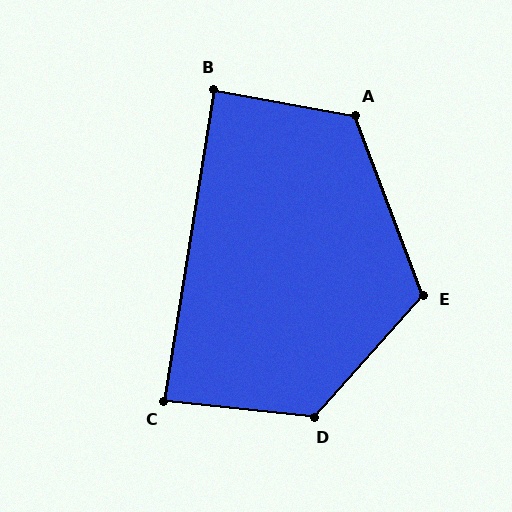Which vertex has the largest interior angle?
D, at approximately 125 degrees.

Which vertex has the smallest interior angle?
C, at approximately 87 degrees.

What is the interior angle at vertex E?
Approximately 118 degrees (obtuse).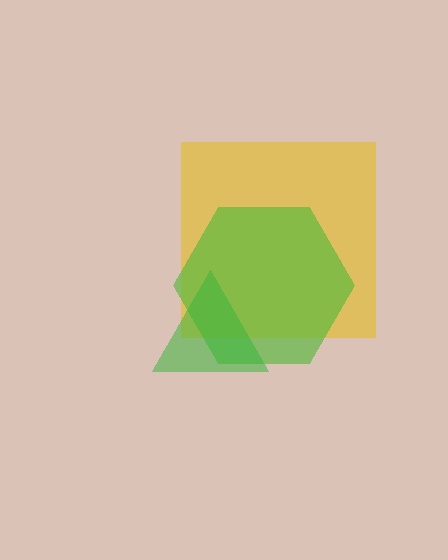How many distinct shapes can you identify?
There are 3 distinct shapes: a yellow square, a lime hexagon, a green triangle.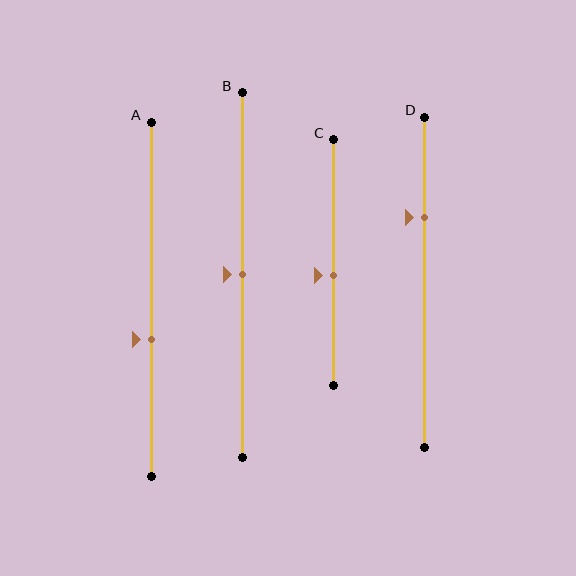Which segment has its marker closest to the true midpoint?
Segment B has its marker closest to the true midpoint.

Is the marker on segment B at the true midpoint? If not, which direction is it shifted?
Yes, the marker on segment B is at the true midpoint.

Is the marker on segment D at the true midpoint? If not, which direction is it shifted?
No, the marker on segment D is shifted upward by about 20% of the segment length.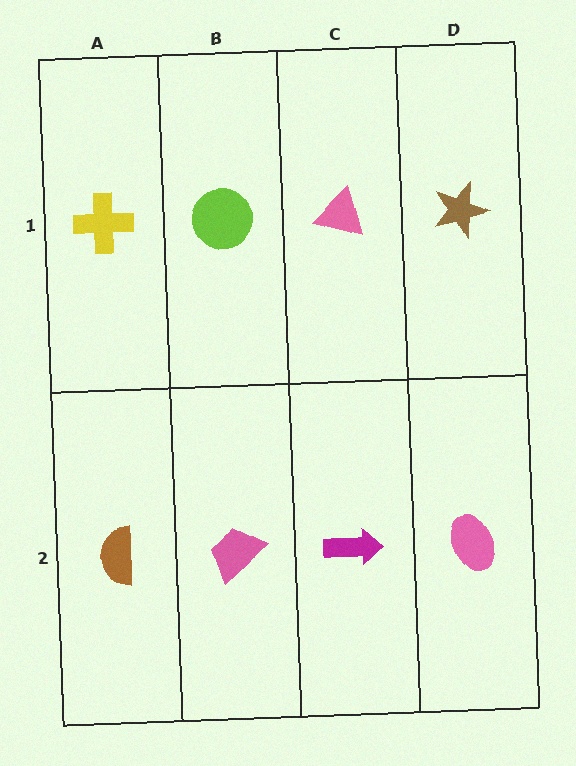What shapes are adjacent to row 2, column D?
A brown star (row 1, column D), a magenta arrow (row 2, column C).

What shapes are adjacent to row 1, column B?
A pink trapezoid (row 2, column B), a yellow cross (row 1, column A), a pink triangle (row 1, column C).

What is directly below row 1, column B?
A pink trapezoid.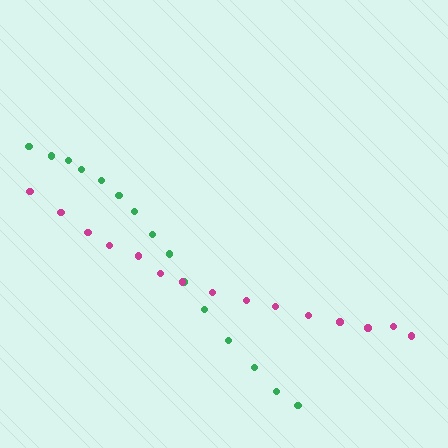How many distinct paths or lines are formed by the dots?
There are 2 distinct paths.